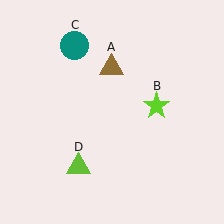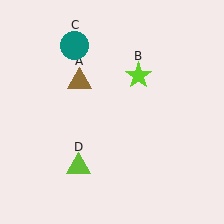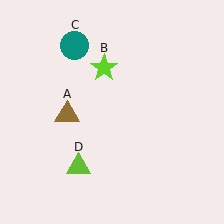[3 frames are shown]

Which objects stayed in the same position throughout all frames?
Teal circle (object C) and lime triangle (object D) remained stationary.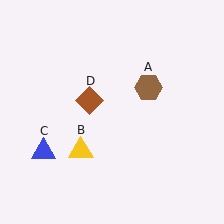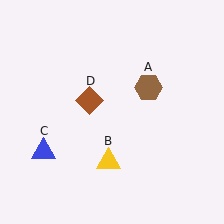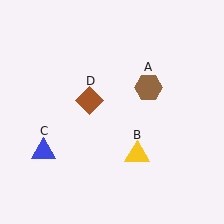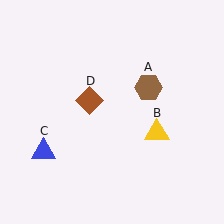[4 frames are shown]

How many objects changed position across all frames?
1 object changed position: yellow triangle (object B).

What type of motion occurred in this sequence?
The yellow triangle (object B) rotated counterclockwise around the center of the scene.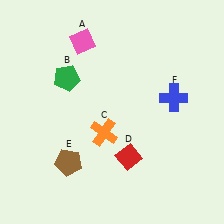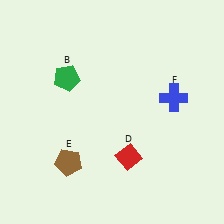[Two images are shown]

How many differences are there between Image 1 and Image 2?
There are 2 differences between the two images.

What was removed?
The orange cross (C), the pink diamond (A) were removed in Image 2.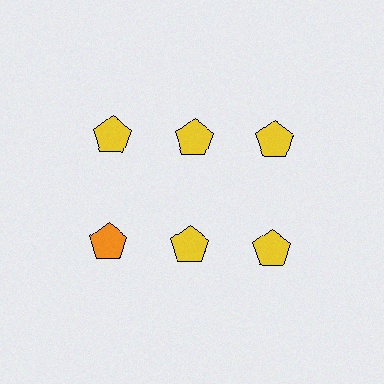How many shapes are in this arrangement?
There are 6 shapes arranged in a grid pattern.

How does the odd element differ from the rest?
It has a different color: orange instead of yellow.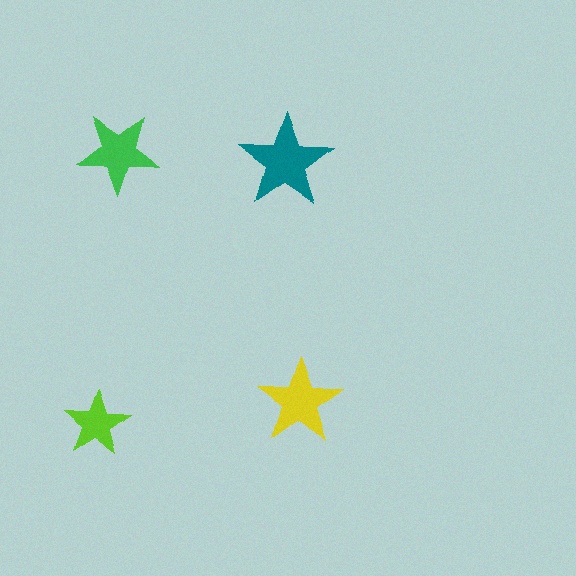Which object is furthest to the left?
The lime star is leftmost.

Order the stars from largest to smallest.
the teal one, the yellow one, the green one, the lime one.